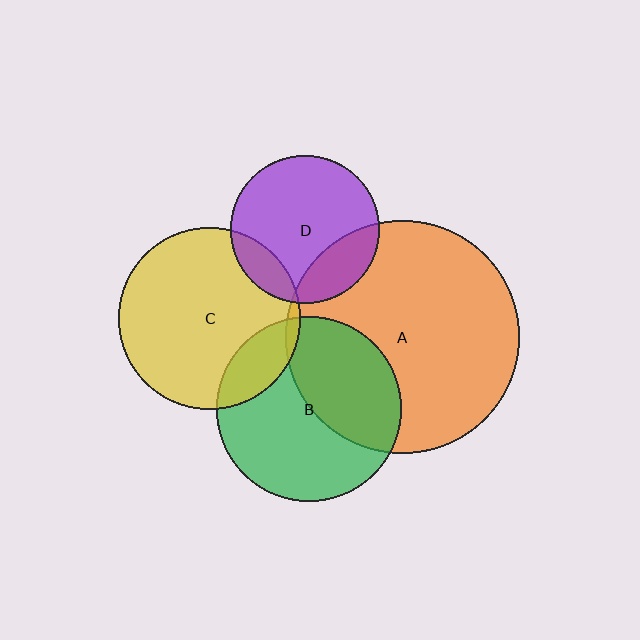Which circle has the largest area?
Circle A (orange).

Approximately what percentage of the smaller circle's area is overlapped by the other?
Approximately 20%.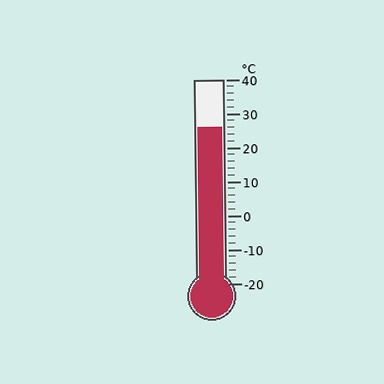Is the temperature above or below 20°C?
The temperature is above 20°C.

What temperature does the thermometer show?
The thermometer shows approximately 26°C.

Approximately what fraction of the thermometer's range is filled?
The thermometer is filled to approximately 75% of its range.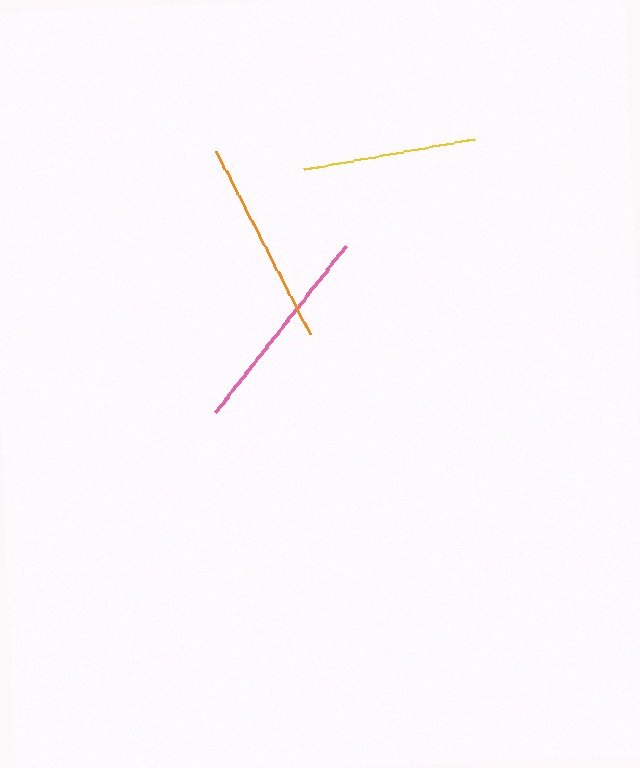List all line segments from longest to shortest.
From longest to shortest: pink, orange, yellow.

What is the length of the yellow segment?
The yellow segment is approximately 174 pixels long.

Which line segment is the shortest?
The yellow line is the shortest at approximately 174 pixels.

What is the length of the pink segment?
The pink segment is approximately 212 pixels long.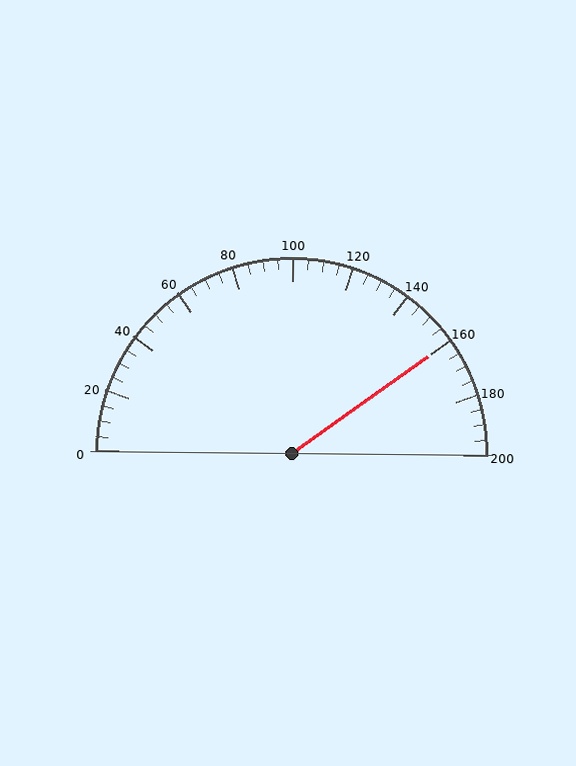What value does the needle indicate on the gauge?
The needle indicates approximately 160.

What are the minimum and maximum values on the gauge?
The gauge ranges from 0 to 200.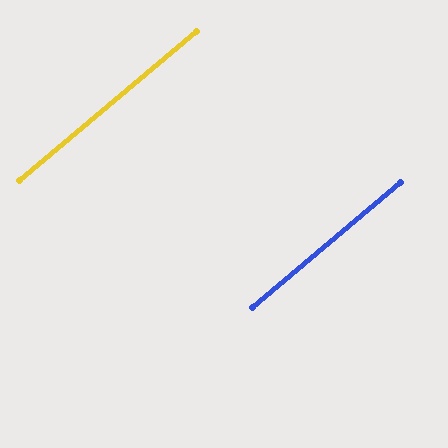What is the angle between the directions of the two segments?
Approximately 0 degrees.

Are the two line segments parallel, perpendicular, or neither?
Parallel — their directions differ by only 0.2°.